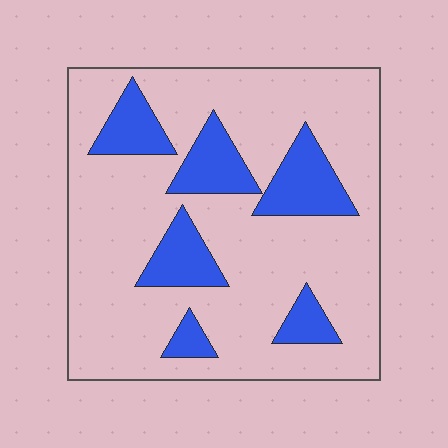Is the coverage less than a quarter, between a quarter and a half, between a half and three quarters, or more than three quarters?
Less than a quarter.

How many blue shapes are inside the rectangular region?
6.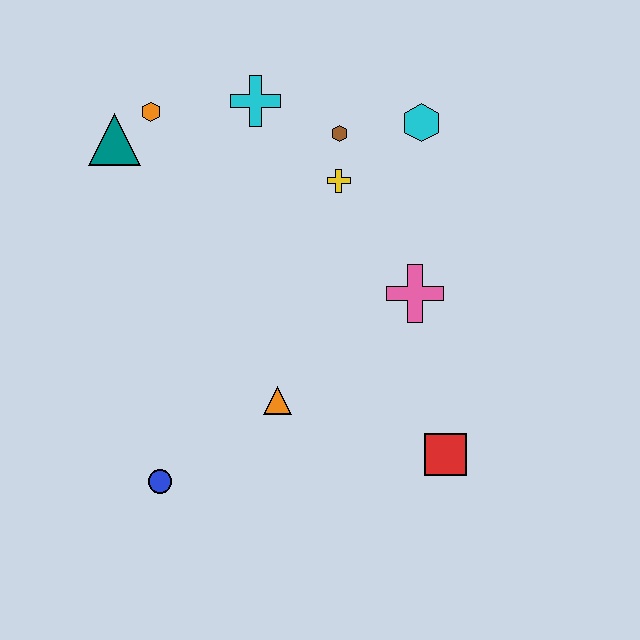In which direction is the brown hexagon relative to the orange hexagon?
The brown hexagon is to the right of the orange hexagon.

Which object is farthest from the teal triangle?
The red square is farthest from the teal triangle.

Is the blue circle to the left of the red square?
Yes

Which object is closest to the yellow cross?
The brown hexagon is closest to the yellow cross.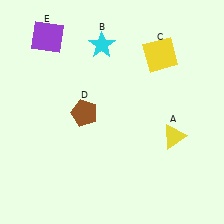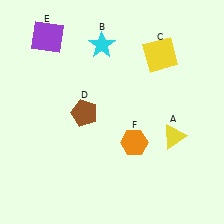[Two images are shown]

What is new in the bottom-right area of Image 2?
An orange hexagon (F) was added in the bottom-right area of Image 2.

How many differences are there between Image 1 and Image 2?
There is 1 difference between the two images.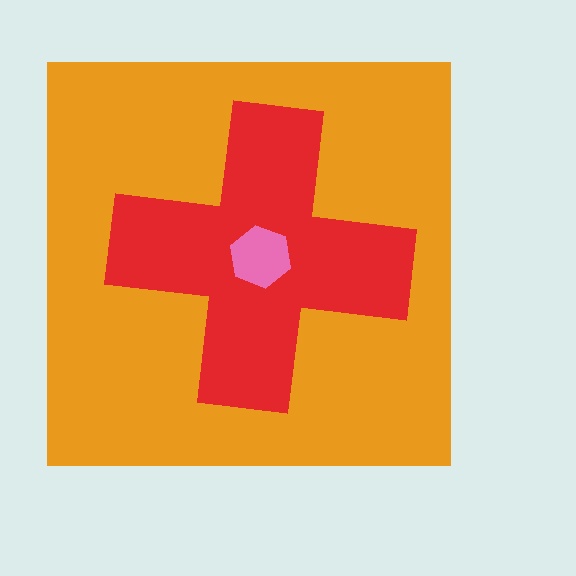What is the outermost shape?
The orange square.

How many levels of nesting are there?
3.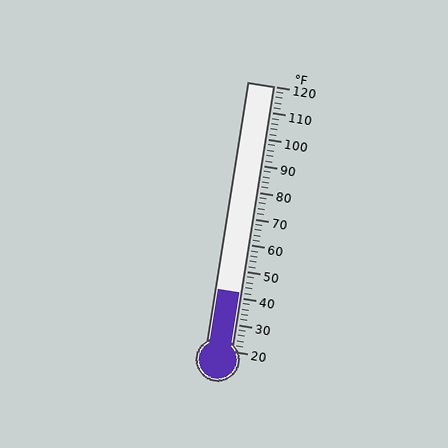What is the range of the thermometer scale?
The thermometer scale ranges from 20°F to 120°F.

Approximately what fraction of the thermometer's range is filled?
The thermometer is filled to approximately 20% of its range.